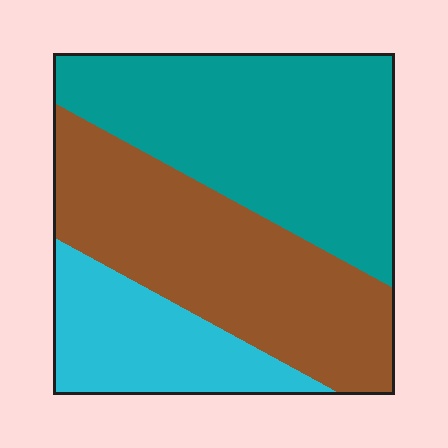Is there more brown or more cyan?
Brown.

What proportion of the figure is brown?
Brown covers roughly 40% of the figure.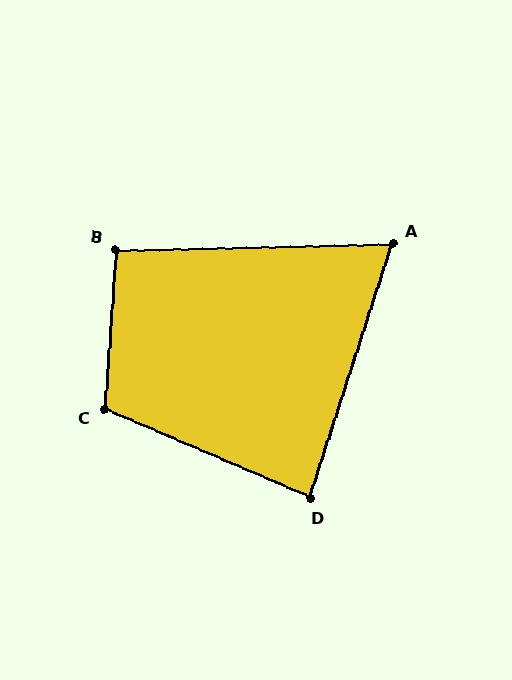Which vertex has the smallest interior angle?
A, at approximately 71 degrees.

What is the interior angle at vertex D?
Approximately 85 degrees (acute).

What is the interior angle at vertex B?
Approximately 95 degrees (obtuse).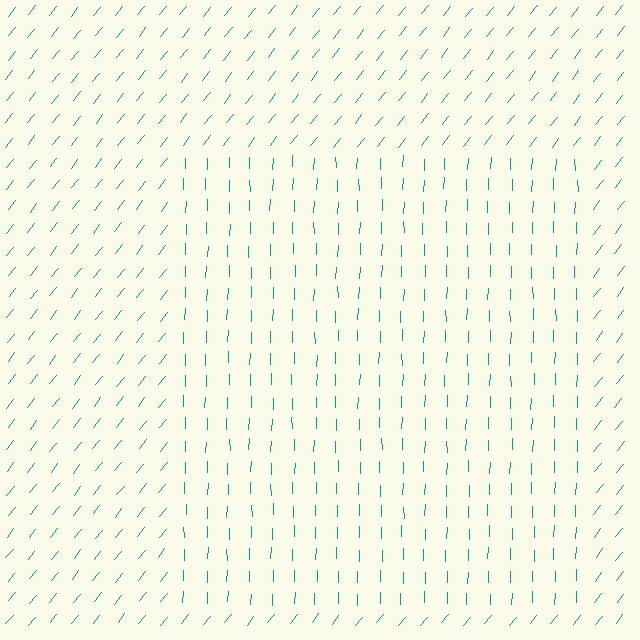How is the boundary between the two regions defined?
The boundary is defined purely by a change in line orientation (approximately 37 degrees difference). All lines are the same color and thickness.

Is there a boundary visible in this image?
Yes, there is a texture boundary formed by a change in line orientation.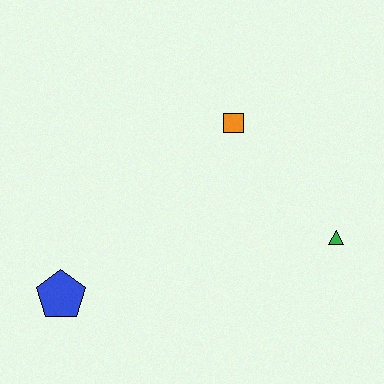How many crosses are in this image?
There are no crosses.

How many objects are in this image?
There are 3 objects.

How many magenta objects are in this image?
There are no magenta objects.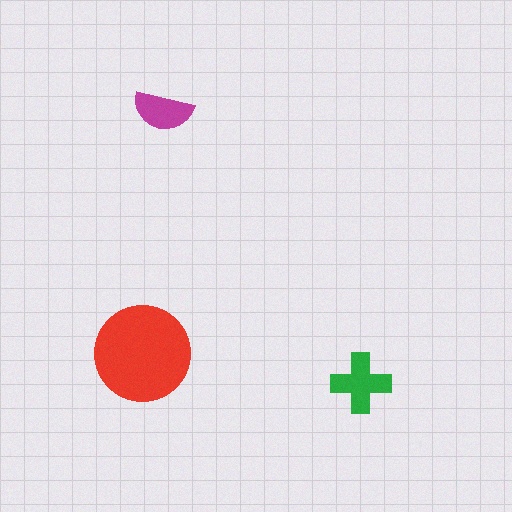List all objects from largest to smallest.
The red circle, the green cross, the magenta semicircle.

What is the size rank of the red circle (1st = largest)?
1st.